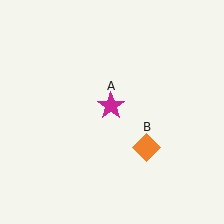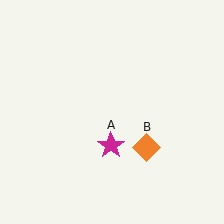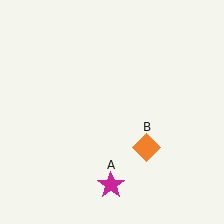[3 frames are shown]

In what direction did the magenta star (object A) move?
The magenta star (object A) moved down.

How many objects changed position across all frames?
1 object changed position: magenta star (object A).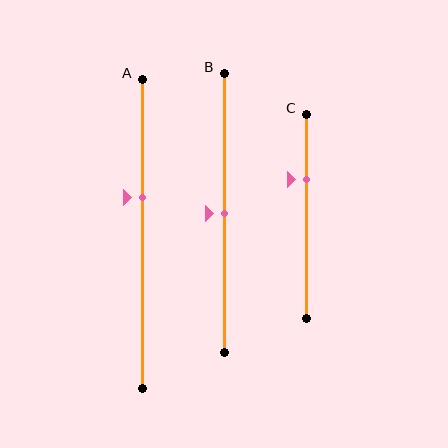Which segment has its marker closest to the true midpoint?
Segment B has its marker closest to the true midpoint.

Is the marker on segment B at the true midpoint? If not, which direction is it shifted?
Yes, the marker on segment B is at the true midpoint.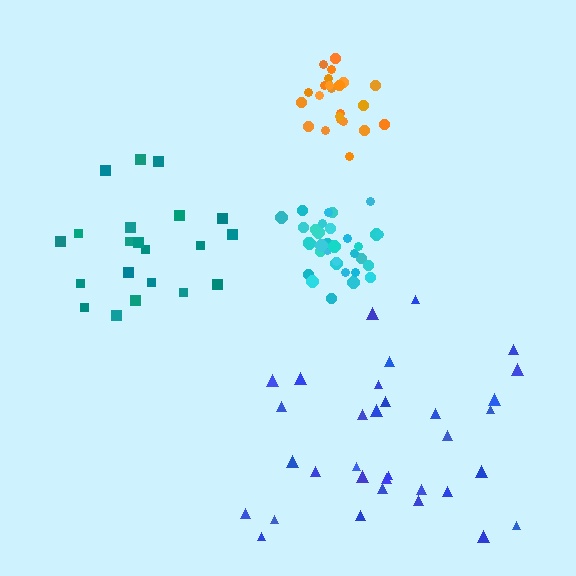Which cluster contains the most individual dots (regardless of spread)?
Cyan (34).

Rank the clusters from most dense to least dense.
orange, cyan, teal, blue.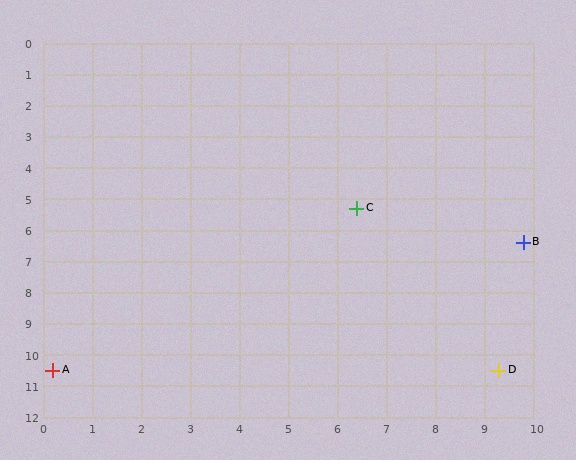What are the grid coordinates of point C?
Point C is at approximately (6.4, 5.3).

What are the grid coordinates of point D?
Point D is at approximately (9.3, 10.5).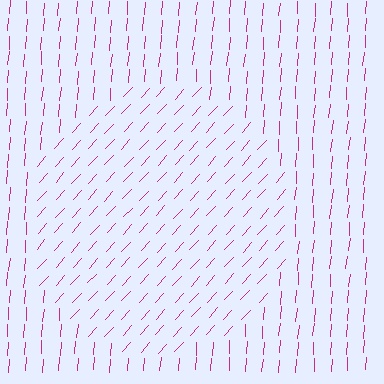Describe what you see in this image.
The image is filled with small magenta line segments. A circle region in the image has lines oriented differently from the surrounding lines, creating a visible texture boundary.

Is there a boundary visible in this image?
Yes, there is a texture boundary formed by a change in line orientation.